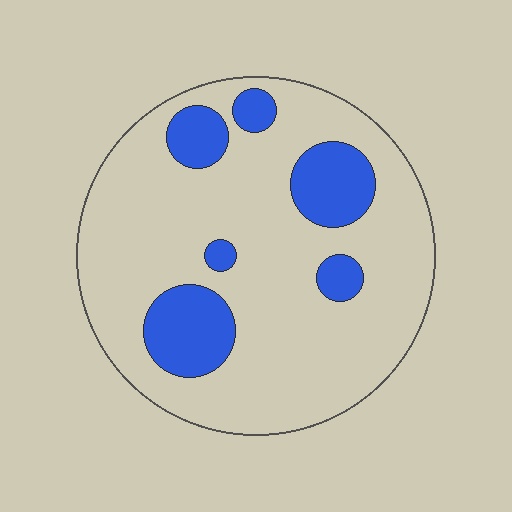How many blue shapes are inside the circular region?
6.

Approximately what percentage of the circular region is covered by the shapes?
Approximately 20%.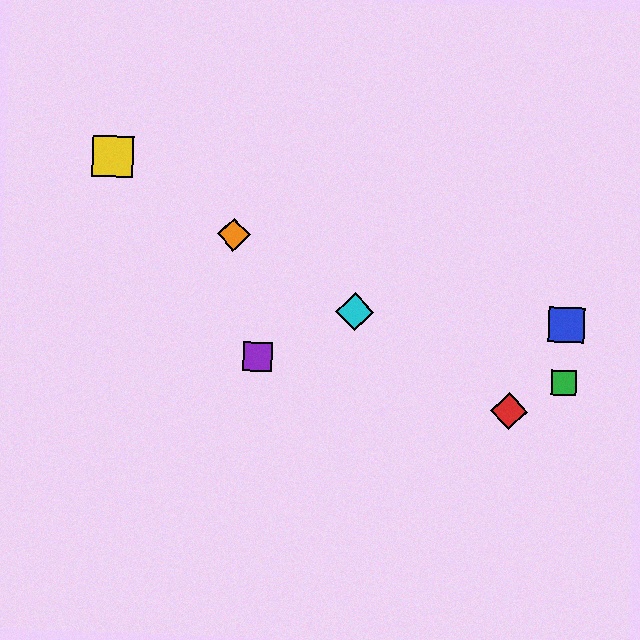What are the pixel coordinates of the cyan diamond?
The cyan diamond is at (355, 312).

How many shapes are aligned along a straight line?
4 shapes (the red diamond, the yellow square, the orange diamond, the cyan diamond) are aligned along a straight line.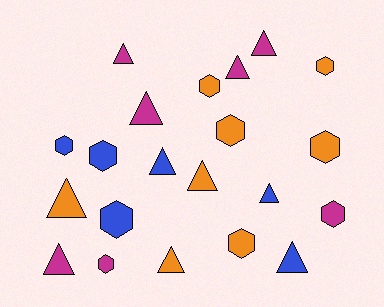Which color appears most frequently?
Orange, with 8 objects.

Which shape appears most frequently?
Triangle, with 11 objects.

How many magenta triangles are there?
There are 5 magenta triangles.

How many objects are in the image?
There are 21 objects.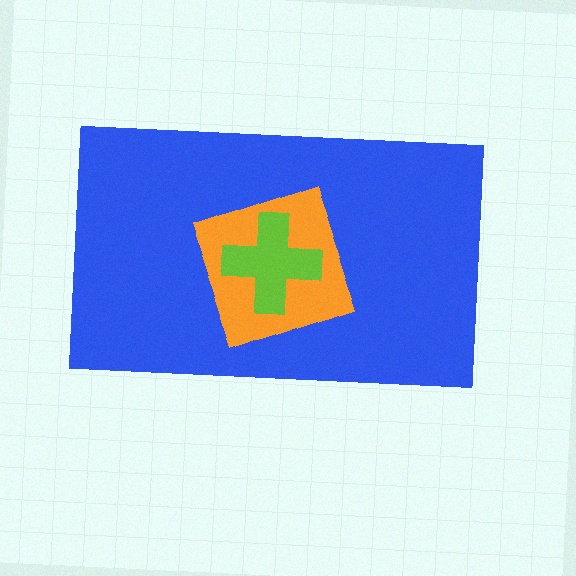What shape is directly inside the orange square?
The lime cross.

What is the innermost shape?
The lime cross.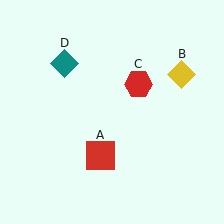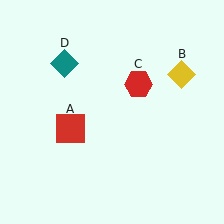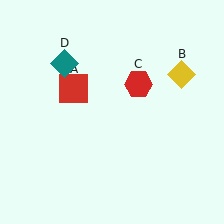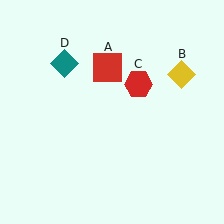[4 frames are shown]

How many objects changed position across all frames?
1 object changed position: red square (object A).